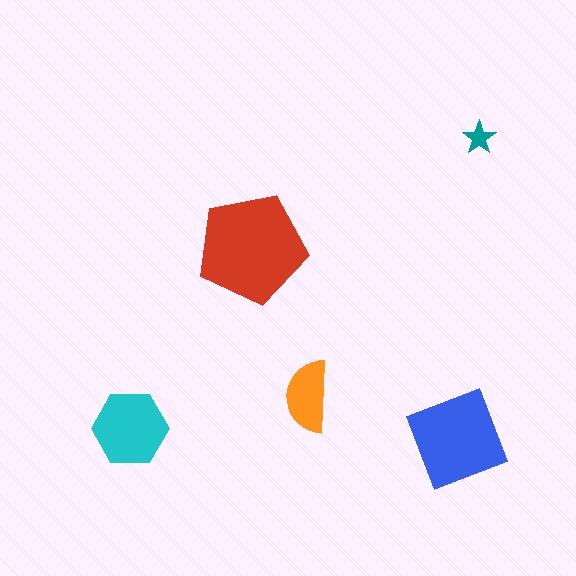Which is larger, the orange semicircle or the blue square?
The blue square.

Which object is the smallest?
The teal star.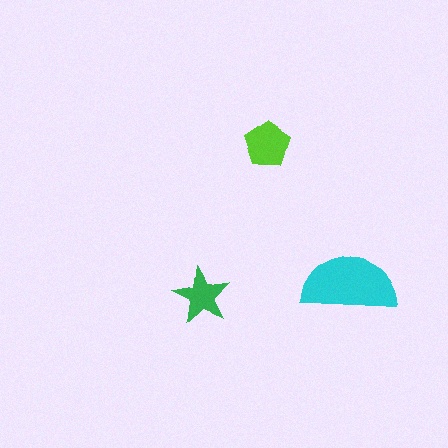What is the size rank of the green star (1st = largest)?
3rd.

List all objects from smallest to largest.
The green star, the lime pentagon, the cyan semicircle.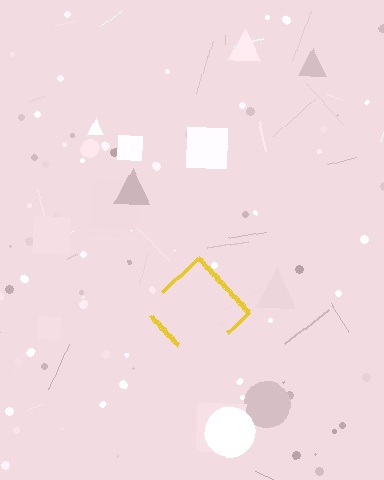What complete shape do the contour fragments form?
The contour fragments form a diamond.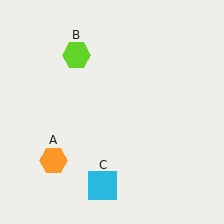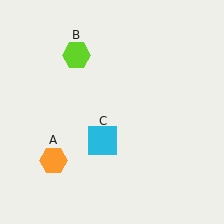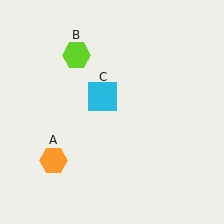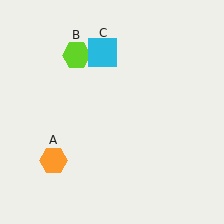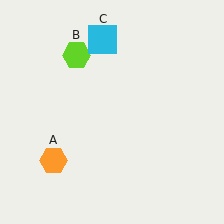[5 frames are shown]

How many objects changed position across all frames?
1 object changed position: cyan square (object C).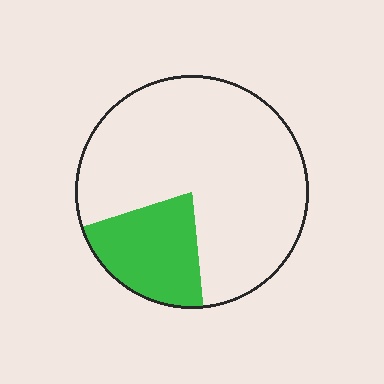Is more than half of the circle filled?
No.